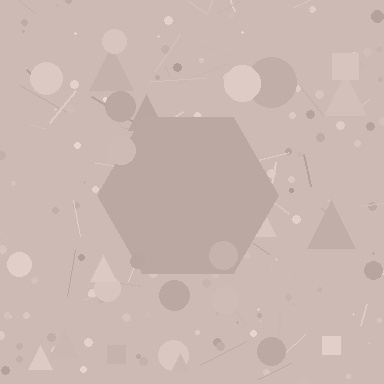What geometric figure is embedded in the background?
A hexagon is embedded in the background.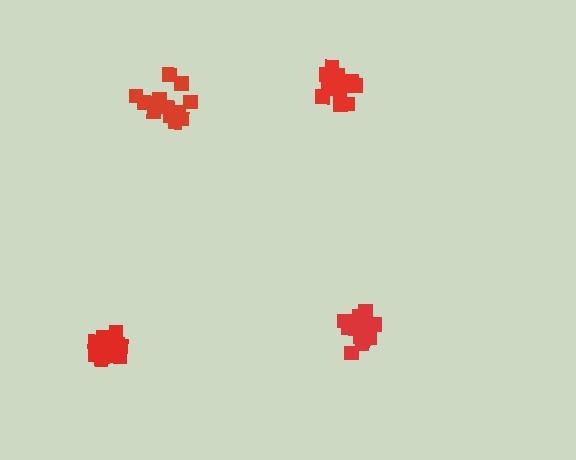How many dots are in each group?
Group 1: 15 dots, Group 2: 19 dots, Group 3: 14 dots, Group 4: 15 dots (63 total).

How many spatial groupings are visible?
There are 4 spatial groupings.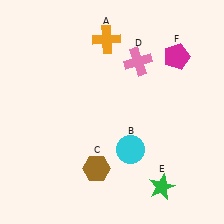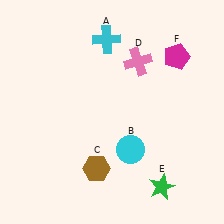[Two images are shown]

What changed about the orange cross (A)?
In Image 1, A is orange. In Image 2, it changed to cyan.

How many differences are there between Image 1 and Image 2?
There is 1 difference between the two images.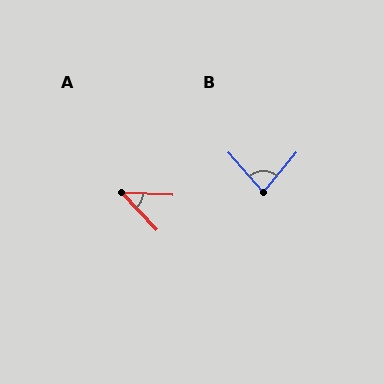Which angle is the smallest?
A, at approximately 45 degrees.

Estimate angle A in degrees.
Approximately 45 degrees.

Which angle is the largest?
B, at approximately 81 degrees.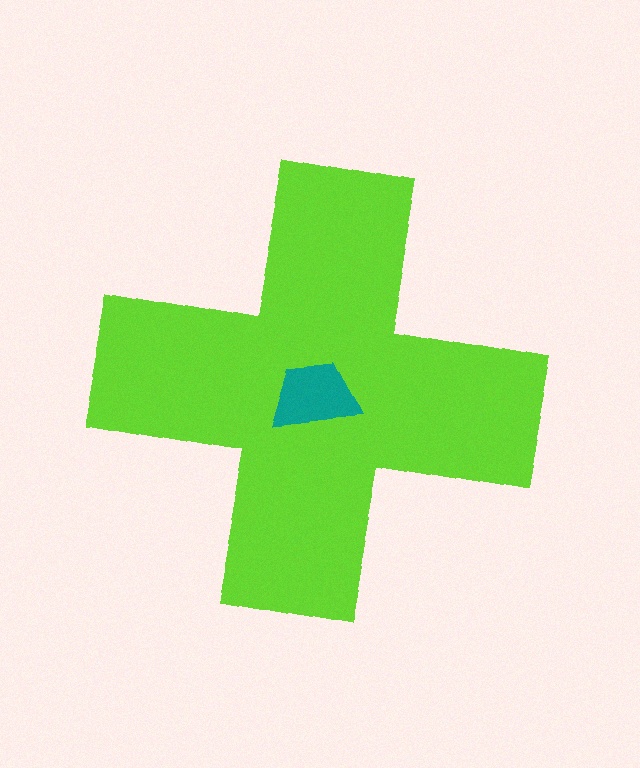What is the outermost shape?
The lime cross.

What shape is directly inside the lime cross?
The teal trapezoid.